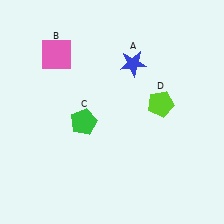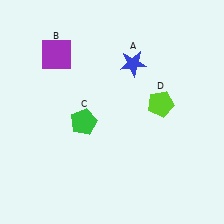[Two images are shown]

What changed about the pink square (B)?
In Image 1, B is pink. In Image 2, it changed to purple.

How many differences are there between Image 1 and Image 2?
There is 1 difference between the two images.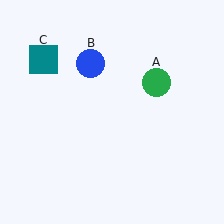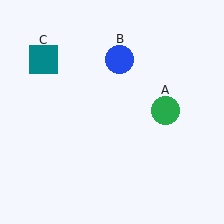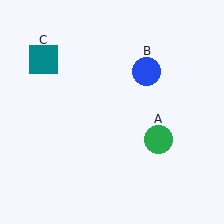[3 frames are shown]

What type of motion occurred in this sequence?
The green circle (object A), blue circle (object B) rotated clockwise around the center of the scene.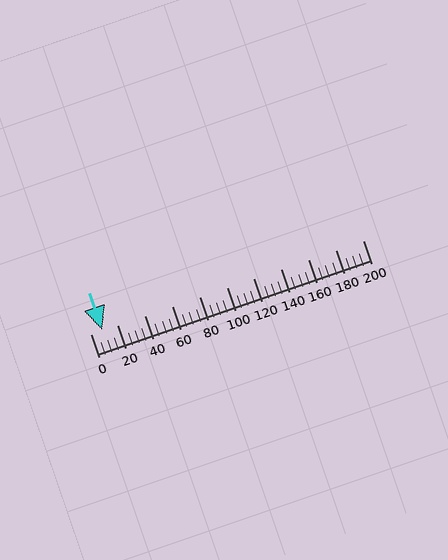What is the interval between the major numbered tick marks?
The major tick marks are spaced 20 units apart.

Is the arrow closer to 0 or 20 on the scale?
The arrow is closer to 0.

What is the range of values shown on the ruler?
The ruler shows values from 0 to 200.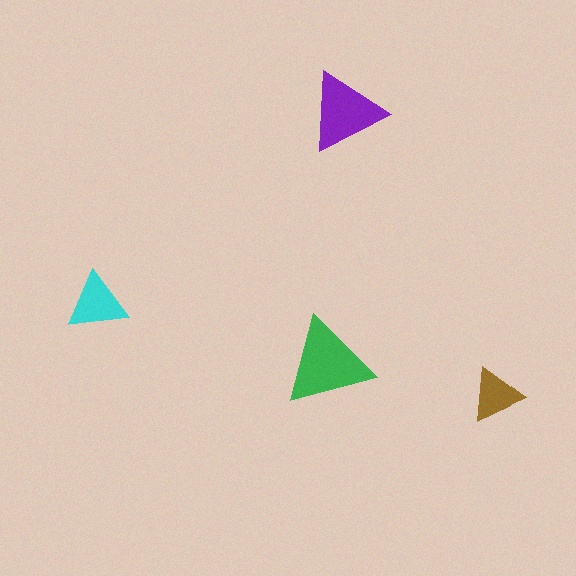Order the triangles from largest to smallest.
the green one, the purple one, the cyan one, the brown one.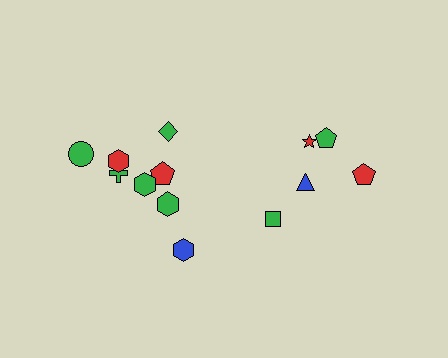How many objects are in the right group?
There are 5 objects.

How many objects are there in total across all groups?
There are 13 objects.